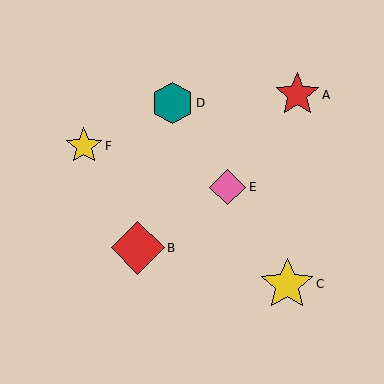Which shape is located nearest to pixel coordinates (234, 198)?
The pink diamond (labeled E) at (228, 187) is nearest to that location.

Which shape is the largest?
The red diamond (labeled B) is the largest.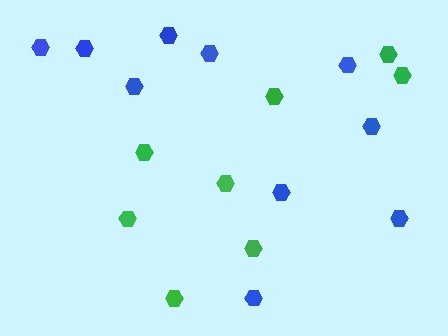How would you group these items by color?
There are 2 groups: one group of green hexagons (8) and one group of blue hexagons (10).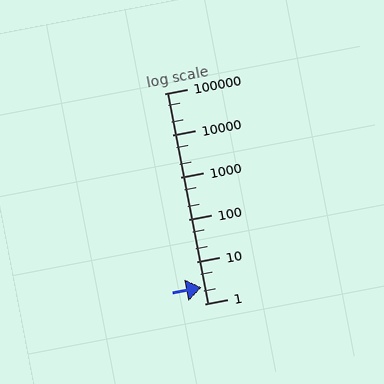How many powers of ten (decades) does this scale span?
The scale spans 5 decades, from 1 to 100000.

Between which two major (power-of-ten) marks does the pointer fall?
The pointer is between 1 and 10.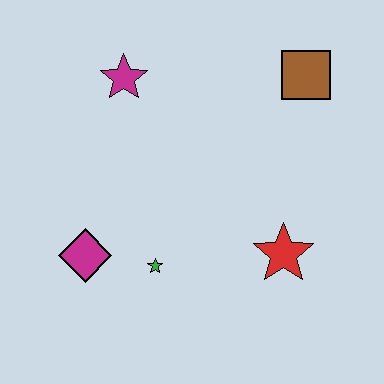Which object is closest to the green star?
The magenta diamond is closest to the green star.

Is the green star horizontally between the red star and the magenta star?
Yes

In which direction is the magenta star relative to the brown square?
The magenta star is to the left of the brown square.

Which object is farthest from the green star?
The brown square is farthest from the green star.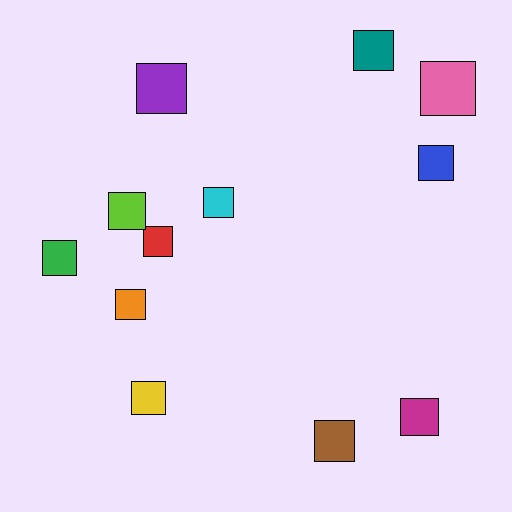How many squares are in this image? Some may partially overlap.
There are 12 squares.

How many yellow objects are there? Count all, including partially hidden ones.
There is 1 yellow object.